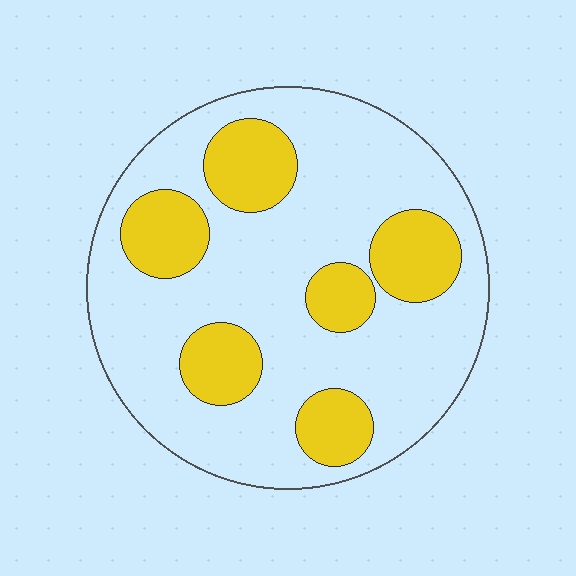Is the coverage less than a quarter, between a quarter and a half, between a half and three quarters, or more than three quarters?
Between a quarter and a half.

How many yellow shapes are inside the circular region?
6.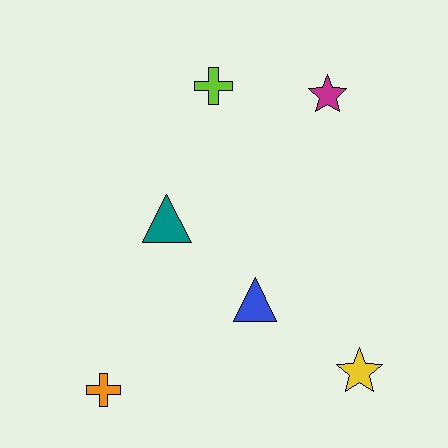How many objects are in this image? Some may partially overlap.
There are 6 objects.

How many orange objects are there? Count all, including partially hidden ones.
There is 1 orange object.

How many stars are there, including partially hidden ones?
There are 2 stars.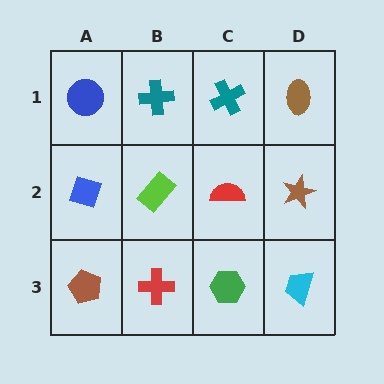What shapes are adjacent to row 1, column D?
A brown star (row 2, column D), a teal cross (row 1, column C).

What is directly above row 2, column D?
A brown ellipse.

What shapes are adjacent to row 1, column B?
A lime rectangle (row 2, column B), a blue circle (row 1, column A), a teal cross (row 1, column C).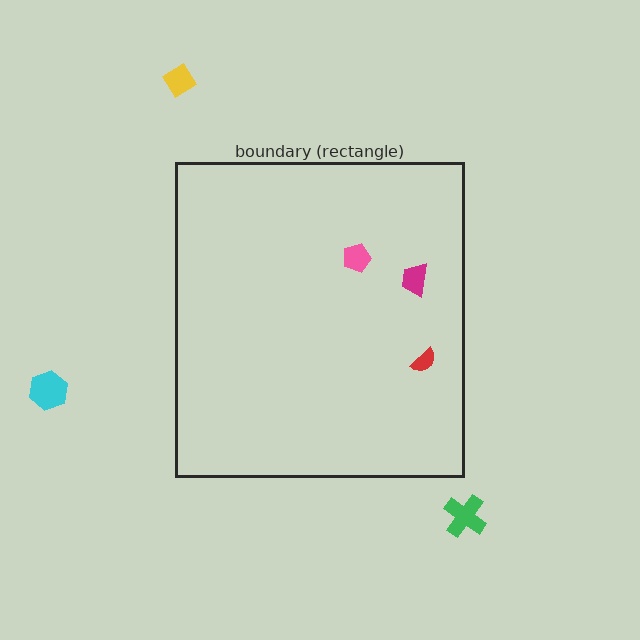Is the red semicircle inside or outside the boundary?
Inside.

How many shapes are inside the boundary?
3 inside, 3 outside.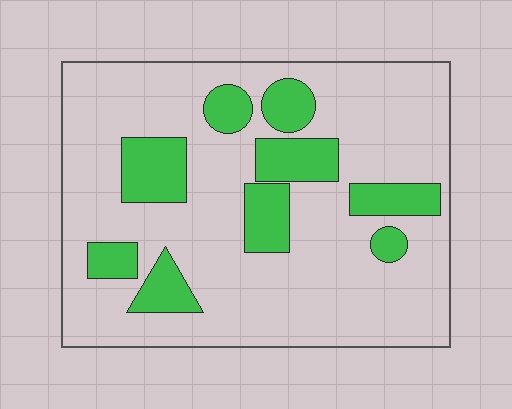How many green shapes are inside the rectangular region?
9.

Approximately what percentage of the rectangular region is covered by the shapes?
Approximately 20%.